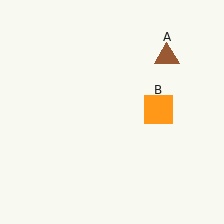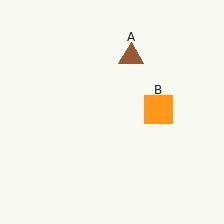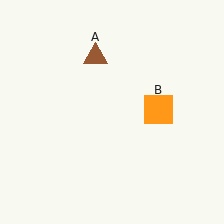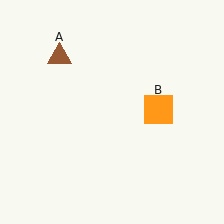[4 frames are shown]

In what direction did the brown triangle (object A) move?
The brown triangle (object A) moved left.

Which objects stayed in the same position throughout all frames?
Orange square (object B) remained stationary.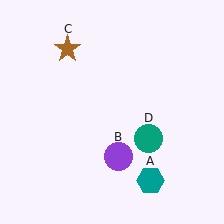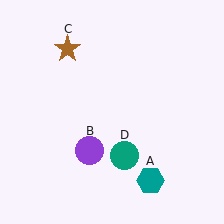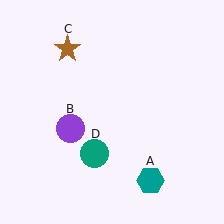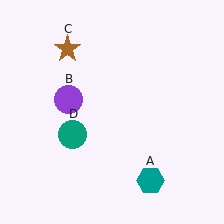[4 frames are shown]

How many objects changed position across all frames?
2 objects changed position: purple circle (object B), teal circle (object D).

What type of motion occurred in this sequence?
The purple circle (object B), teal circle (object D) rotated clockwise around the center of the scene.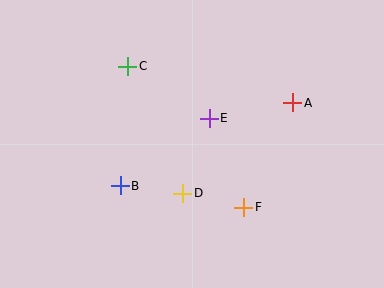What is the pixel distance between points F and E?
The distance between F and E is 95 pixels.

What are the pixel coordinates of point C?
Point C is at (128, 66).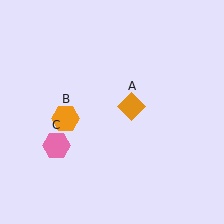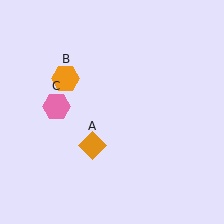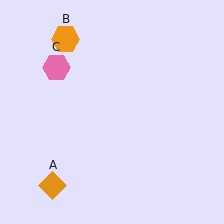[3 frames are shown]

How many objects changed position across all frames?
3 objects changed position: orange diamond (object A), orange hexagon (object B), pink hexagon (object C).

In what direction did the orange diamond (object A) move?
The orange diamond (object A) moved down and to the left.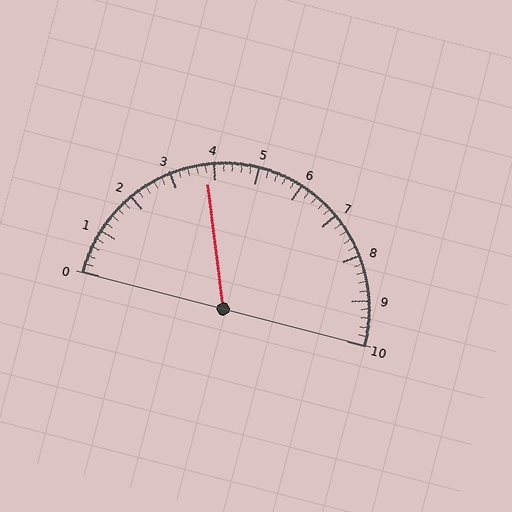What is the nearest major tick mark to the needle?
The nearest major tick mark is 4.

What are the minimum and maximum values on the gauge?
The gauge ranges from 0 to 10.